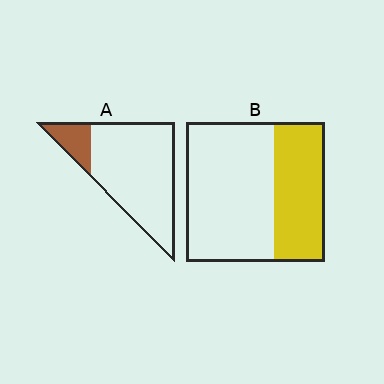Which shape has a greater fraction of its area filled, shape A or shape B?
Shape B.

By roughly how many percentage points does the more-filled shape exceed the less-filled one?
By roughly 20 percentage points (B over A).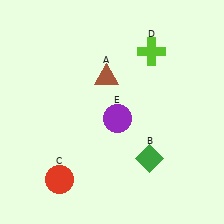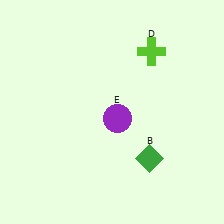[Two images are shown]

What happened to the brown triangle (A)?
The brown triangle (A) was removed in Image 2. It was in the top-left area of Image 1.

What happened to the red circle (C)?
The red circle (C) was removed in Image 2. It was in the bottom-left area of Image 1.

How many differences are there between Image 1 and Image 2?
There are 2 differences between the two images.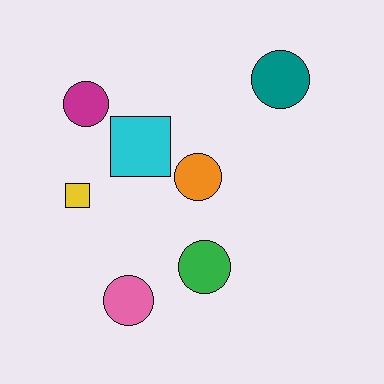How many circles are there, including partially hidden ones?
There are 5 circles.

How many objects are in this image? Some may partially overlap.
There are 7 objects.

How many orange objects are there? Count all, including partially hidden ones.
There is 1 orange object.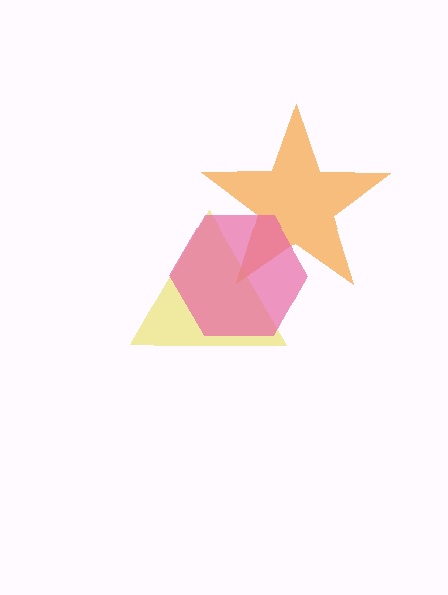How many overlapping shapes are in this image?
There are 3 overlapping shapes in the image.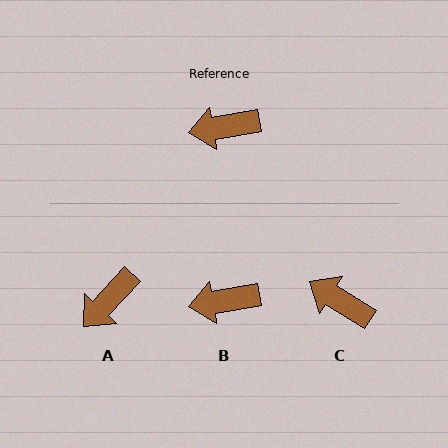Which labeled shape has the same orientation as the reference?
B.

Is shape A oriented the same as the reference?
No, it is off by about 37 degrees.